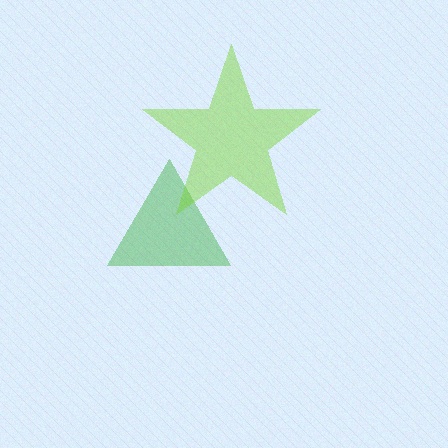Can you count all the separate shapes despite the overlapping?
Yes, there are 2 separate shapes.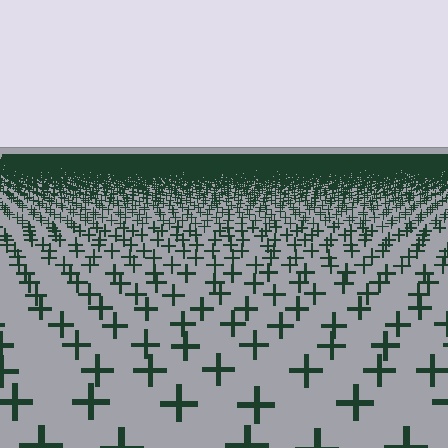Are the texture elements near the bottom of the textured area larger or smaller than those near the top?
Larger. Near the bottom, elements are closer to the viewer and appear at a bigger on-screen size.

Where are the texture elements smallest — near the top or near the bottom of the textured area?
Near the top.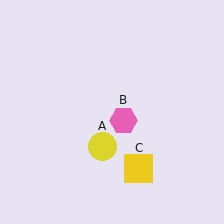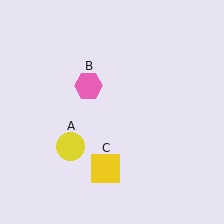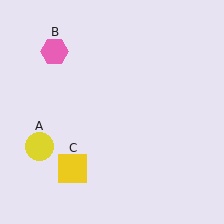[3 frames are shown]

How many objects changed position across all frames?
3 objects changed position: yellow circle (object A), pink hexagon (object B), yellow square (object C).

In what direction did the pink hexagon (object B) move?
The pink hexagon (object B) moved up and to the left.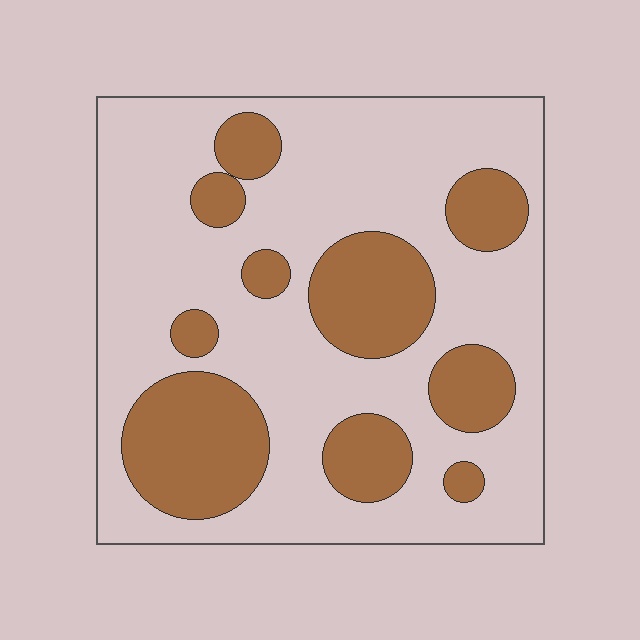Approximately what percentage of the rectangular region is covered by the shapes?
Approximately 30%.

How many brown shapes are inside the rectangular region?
10.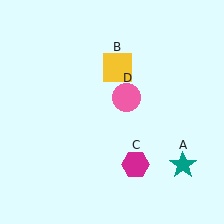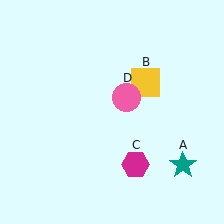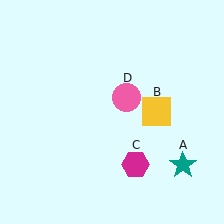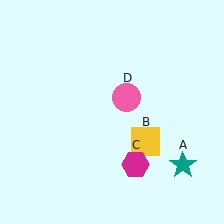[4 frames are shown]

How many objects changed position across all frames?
1 object changed position: yellow square (object B).